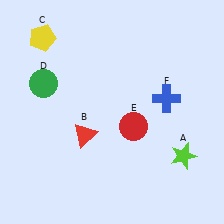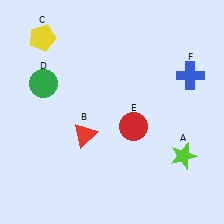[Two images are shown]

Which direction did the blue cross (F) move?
The blue cross (F) moved up.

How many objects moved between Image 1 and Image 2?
1 object moved between the two images.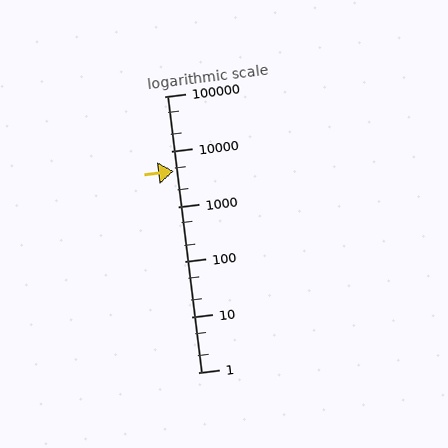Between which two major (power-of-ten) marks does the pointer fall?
The pointer is between 1000 and 10000.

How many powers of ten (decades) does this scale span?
The scale spans 5 decades, from 1 to 100000.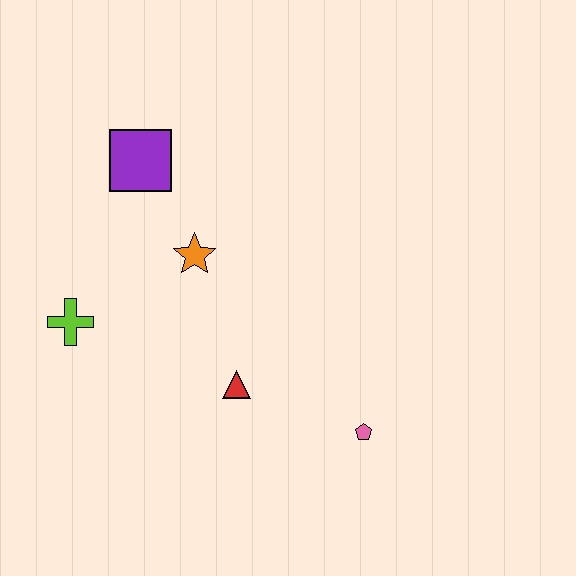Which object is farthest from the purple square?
The pink pentagon is farthest from the purple square.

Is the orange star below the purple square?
Yes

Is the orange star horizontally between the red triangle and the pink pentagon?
No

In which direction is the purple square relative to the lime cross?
The purple square is above the lime cross.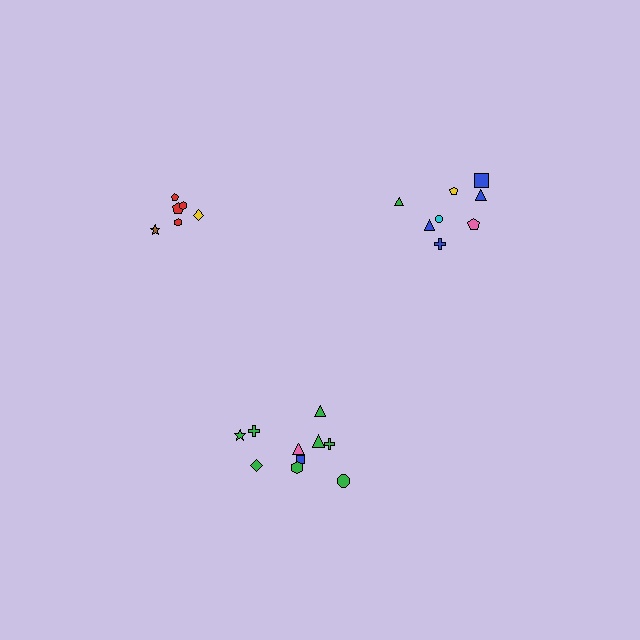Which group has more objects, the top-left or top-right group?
The top-right group.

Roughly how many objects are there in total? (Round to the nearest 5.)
Roughly 25 objects in total.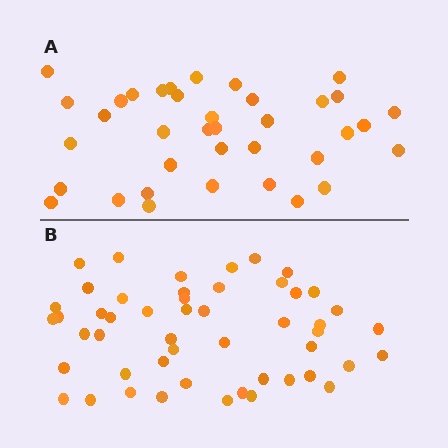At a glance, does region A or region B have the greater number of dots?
Region B (the bottom region) has more dots.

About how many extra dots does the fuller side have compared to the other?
Region B has approximately 15 more dots than region A.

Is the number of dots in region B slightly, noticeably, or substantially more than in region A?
Region B has noticeably more, but not dramatically so. The ratio is roughly 1.4 to 1.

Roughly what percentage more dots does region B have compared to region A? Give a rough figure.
About 35% more.